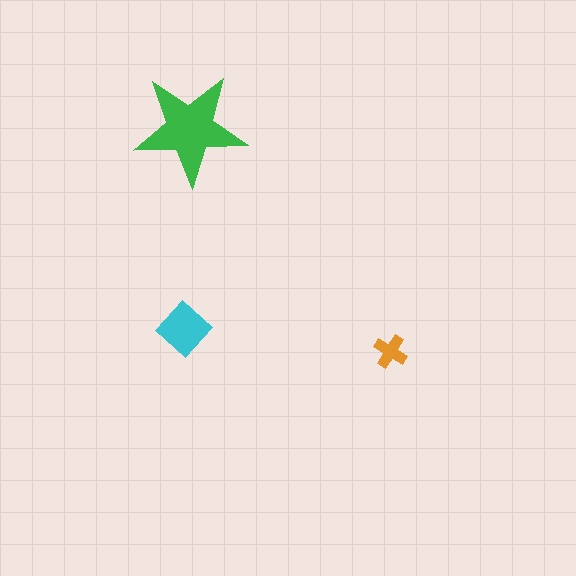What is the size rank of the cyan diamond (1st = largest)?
2nd.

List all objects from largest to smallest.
The green star, the cyan diamond, the orange cross.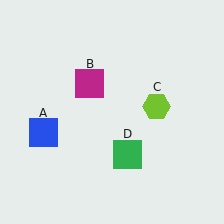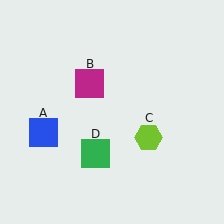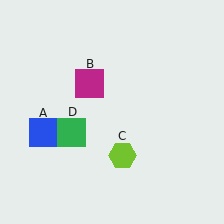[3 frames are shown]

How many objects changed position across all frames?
2 objects changed position: lime hexagon (object C), green square (object D).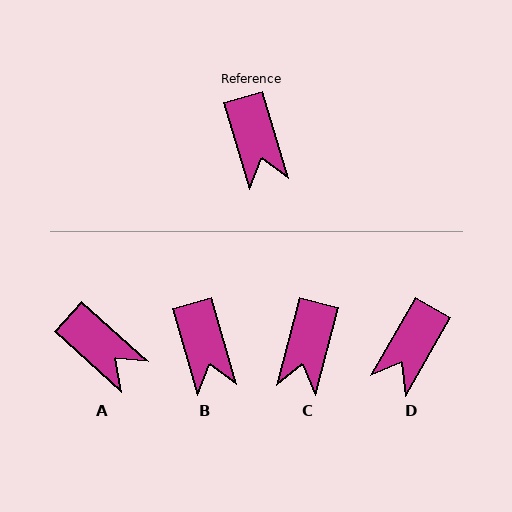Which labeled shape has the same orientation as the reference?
B.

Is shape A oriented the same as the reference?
No, it is off by about 32 degrees.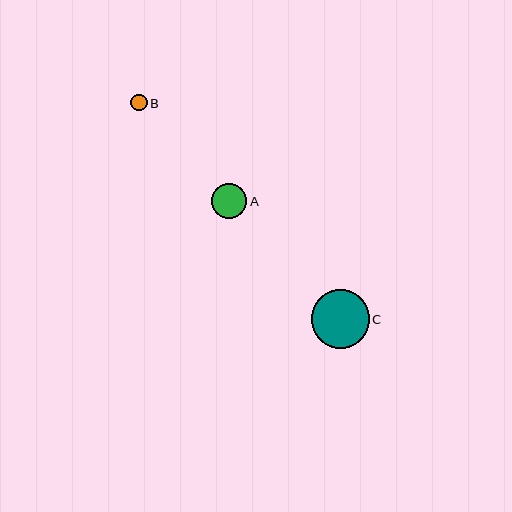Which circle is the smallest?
Circle B is the smallest with a size of approximately 17 pixels.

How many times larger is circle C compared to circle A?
Circle C is approximately 1.7 times the size of circle A.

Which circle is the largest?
Circle C is the largest with a size of approximately 58 pixels.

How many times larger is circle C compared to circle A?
Circle C is approximately 1.7 times the size of circle A.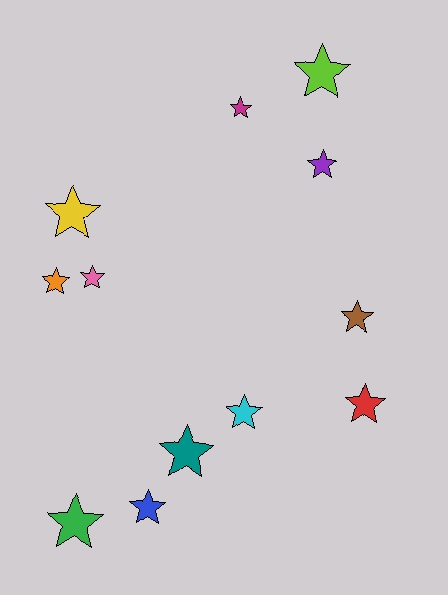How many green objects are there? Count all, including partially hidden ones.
There is 1 green object.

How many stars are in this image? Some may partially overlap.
There are 12 stars.